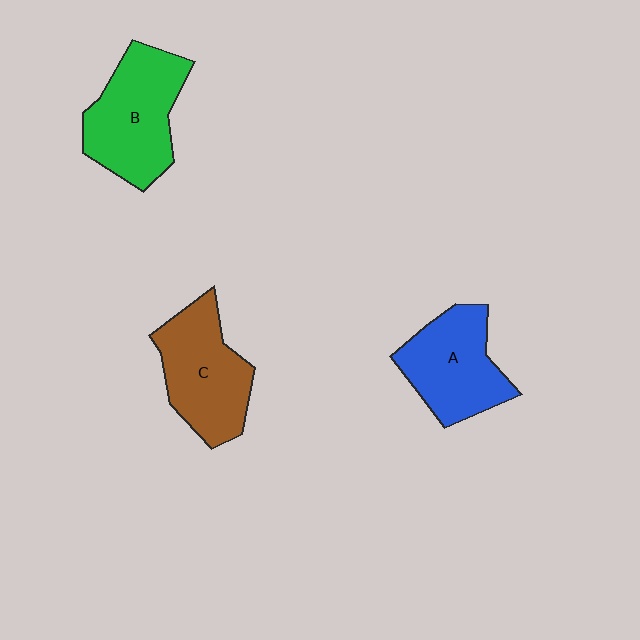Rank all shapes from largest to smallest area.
From largest to smallest: B (green), C (brown), A (blue).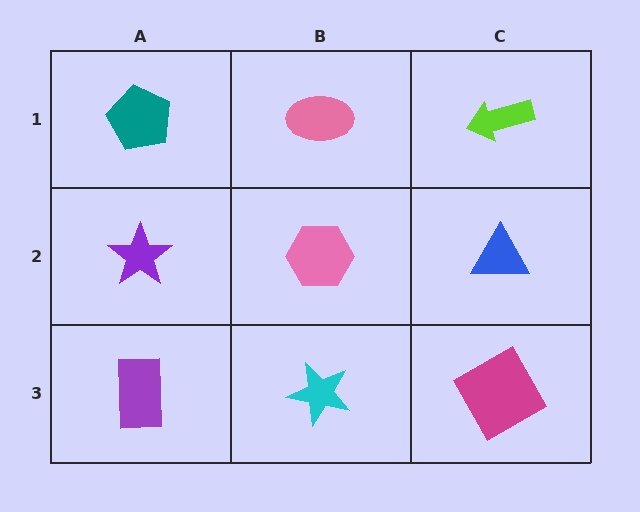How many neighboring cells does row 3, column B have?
3.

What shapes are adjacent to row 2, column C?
A lime arrow (row 1, column C), a magenta square (row 3, column C), a pink hexagon (row 2, column B).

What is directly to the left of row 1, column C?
A pink ellipse.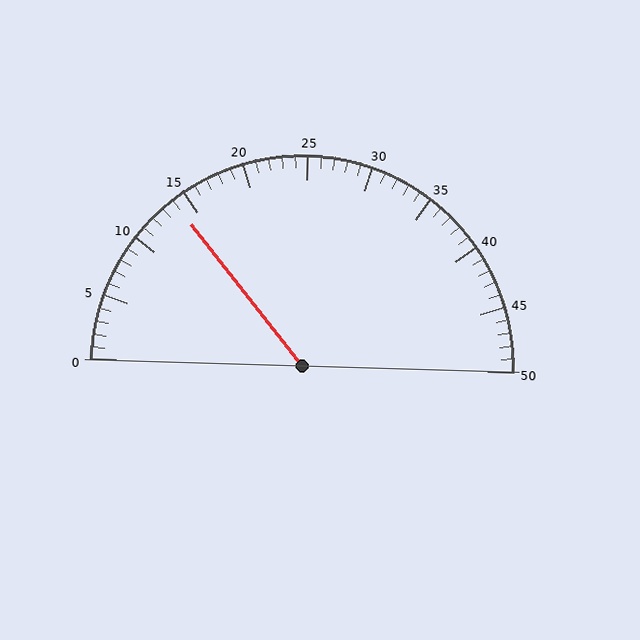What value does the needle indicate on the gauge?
The needle indicates approximately 14.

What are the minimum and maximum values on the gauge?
The gauge ranges from 0 to 50.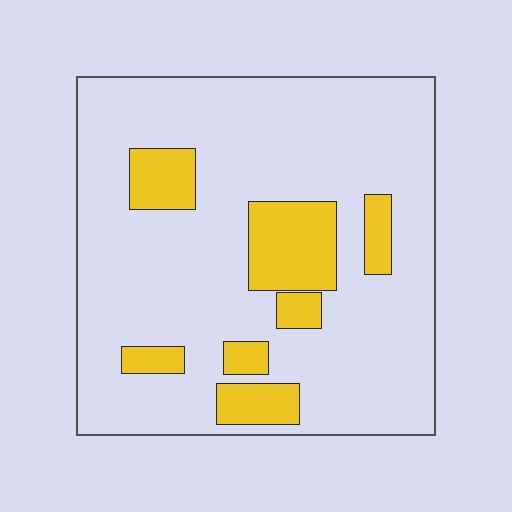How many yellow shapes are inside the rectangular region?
7.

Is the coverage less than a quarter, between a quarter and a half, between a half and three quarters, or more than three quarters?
Less than a quarter.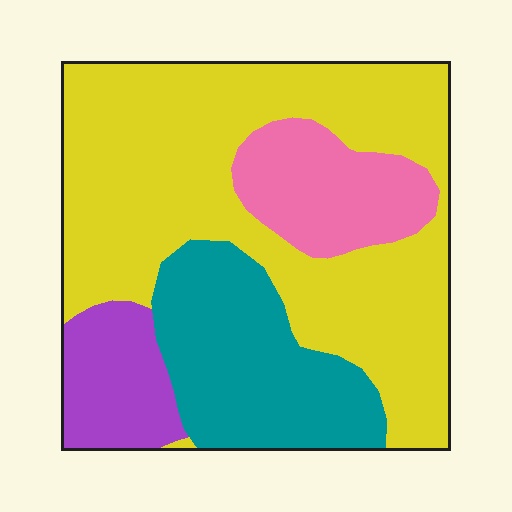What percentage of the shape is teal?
Teal covers about 20% of the shape.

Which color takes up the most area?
Yellow, at roughly 55%.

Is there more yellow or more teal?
Yellow.